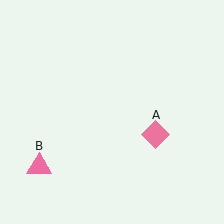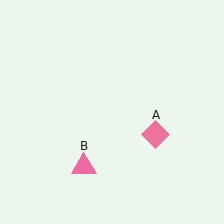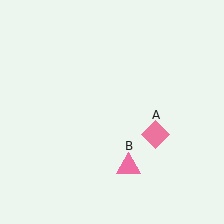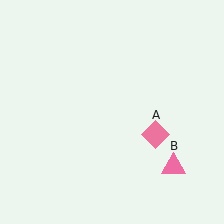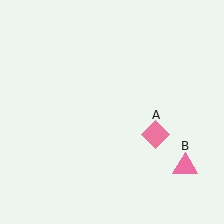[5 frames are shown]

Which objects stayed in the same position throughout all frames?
Pink diamond (object A) remained stationary.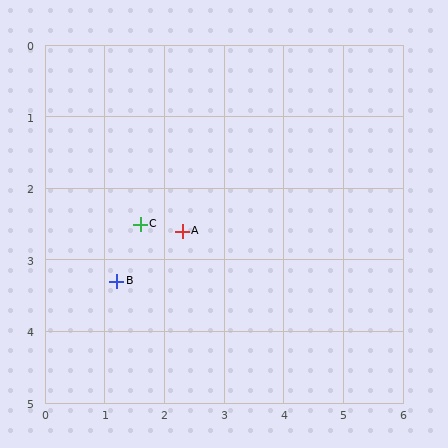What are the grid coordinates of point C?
Point C is at approximately (1.6, 2.5).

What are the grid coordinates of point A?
Point A is at approximately (2.3, 2.6).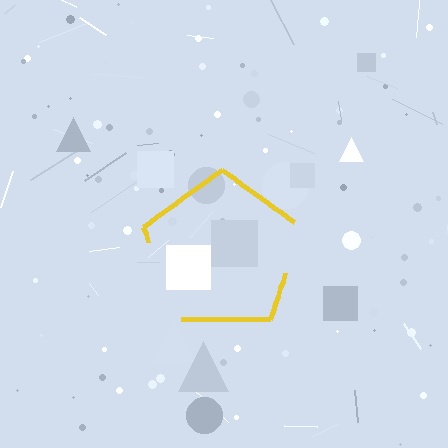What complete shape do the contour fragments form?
The contour fragments form a pentagon.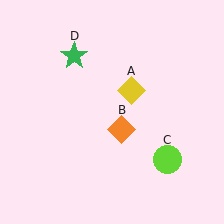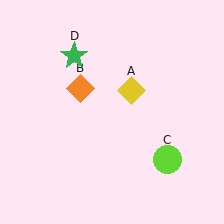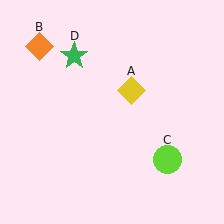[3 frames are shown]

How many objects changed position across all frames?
1 object changed position: orange diamond (object B).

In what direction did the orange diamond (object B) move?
The orange diamond (object B) moved up and to the left.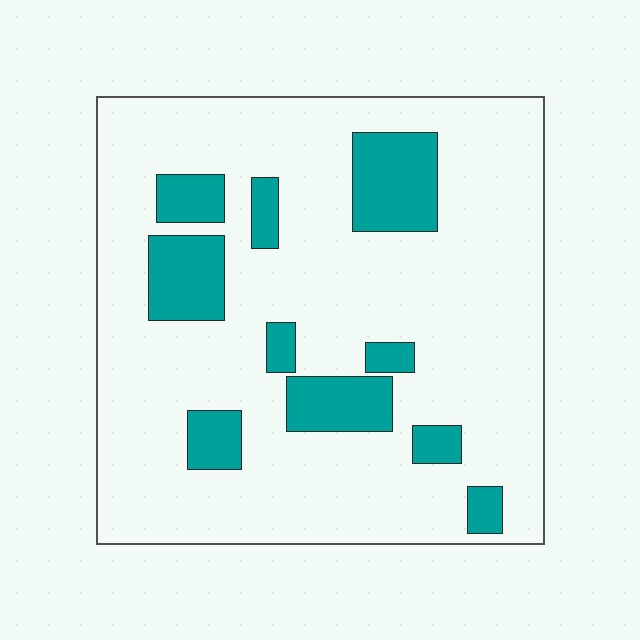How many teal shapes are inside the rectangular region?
10.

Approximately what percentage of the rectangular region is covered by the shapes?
Approximately 20%.